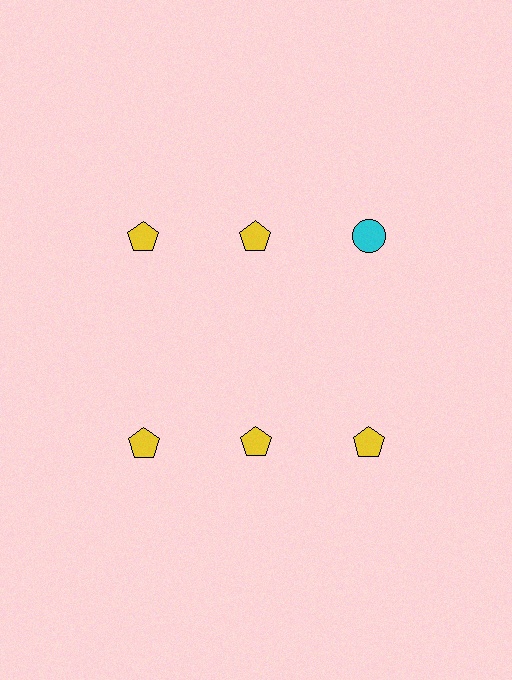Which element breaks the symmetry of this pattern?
The cyan circle in the top row, center column breaks the symmetry. All other shapes are yellow pentagons.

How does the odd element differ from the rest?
It differs in both color (cyan instead of yellow) and shape (circle instead of pentagon).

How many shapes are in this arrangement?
There are 6 shapes arranged in a grid pattern.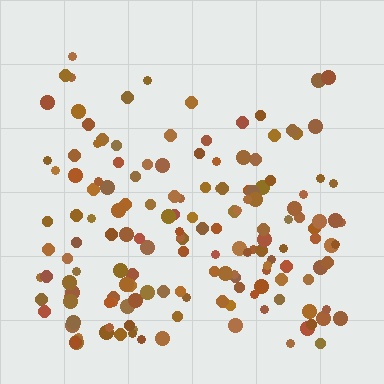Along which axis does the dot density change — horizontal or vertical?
Vertical.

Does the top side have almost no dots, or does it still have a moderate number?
Still a moderate number, just noticeably fewer than the bottom.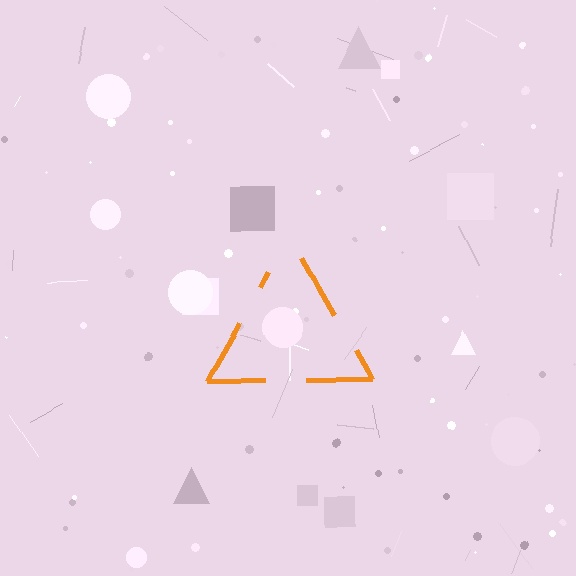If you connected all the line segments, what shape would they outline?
They would outline a triangle.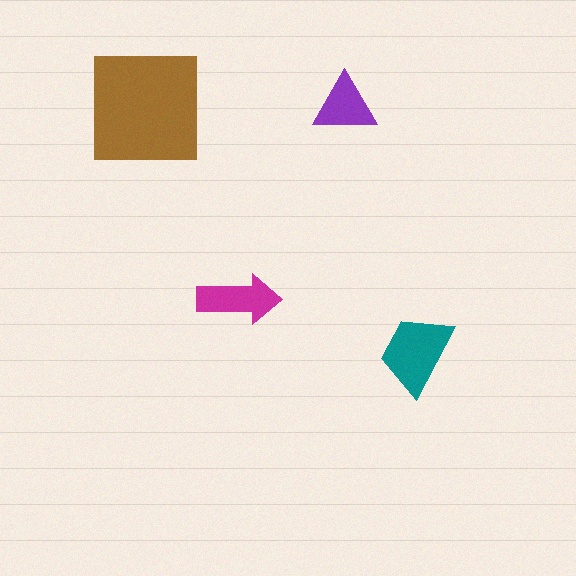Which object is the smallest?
The purple triangle.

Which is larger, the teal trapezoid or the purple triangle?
The teal trapezoid.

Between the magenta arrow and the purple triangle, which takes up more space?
The magenta arrow.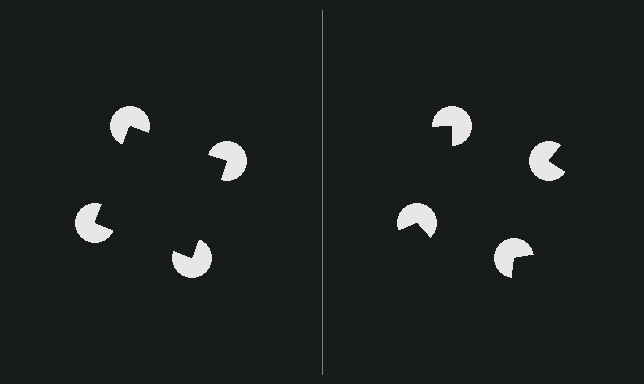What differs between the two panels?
The pac-man discs are positioned identically on both sides; only the wedge orientations differ. On the left they align to a square; on the right they are misaligned.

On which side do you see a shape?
An illusory square appears on the left side. On the right side the wedge cuts are rotated, so no coherent shape forms.